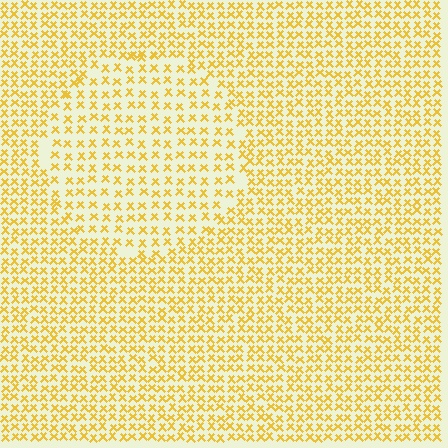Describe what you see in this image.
The image contains small yellow elements arranged at two different densities. A circle-shaped region is visible where the elements are less densely packed than the surrounding area.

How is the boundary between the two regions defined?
The boundary is defined by a change in element density (approximately 1.6x ratio). All elements are the same color, size, and shape.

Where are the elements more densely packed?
The elements are more densely packed outside the circle boundary.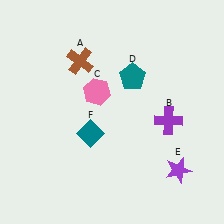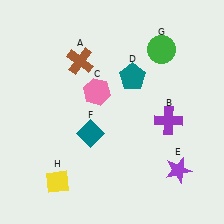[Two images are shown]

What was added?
A green circle (G), a yellow diamond (H) were added in Image 2.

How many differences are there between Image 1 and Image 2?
There are 2 differences between the two images.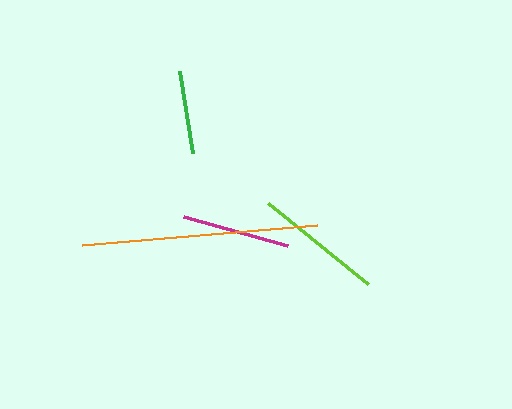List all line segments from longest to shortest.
From longest to shortest: orange, lime, magenta, green.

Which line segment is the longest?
The orange line is the longest at approximately 235 pixels.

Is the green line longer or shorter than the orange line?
The orange line is longer than the green line.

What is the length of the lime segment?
The lime segment is approximately 128 pixels long.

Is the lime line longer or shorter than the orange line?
The orange line is longer than the lime line.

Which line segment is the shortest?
The green line is the shortest at approximately 82 pixels.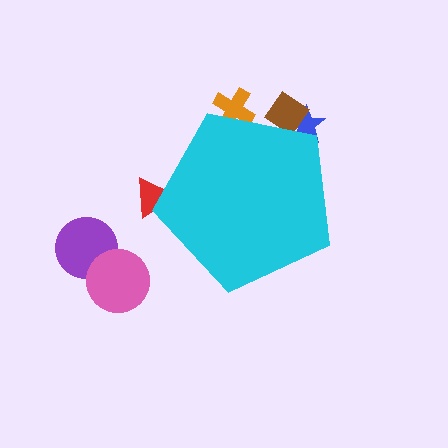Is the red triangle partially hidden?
Yes, the red triangle is partially hidden behind the cyan pentagon.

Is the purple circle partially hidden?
No, the purple circle is fully visible.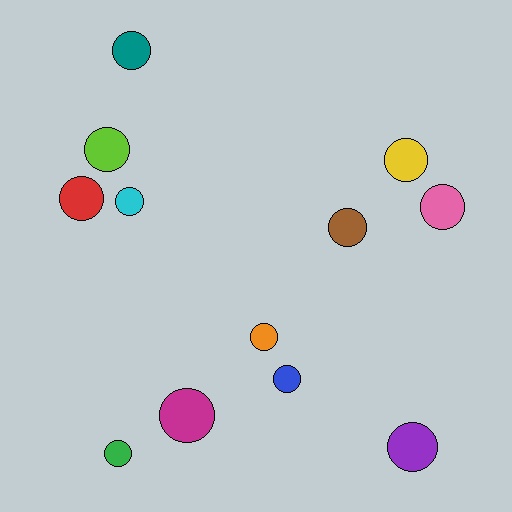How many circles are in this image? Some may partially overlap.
There are 12 circles.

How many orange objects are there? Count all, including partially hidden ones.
There is 1 orange object.